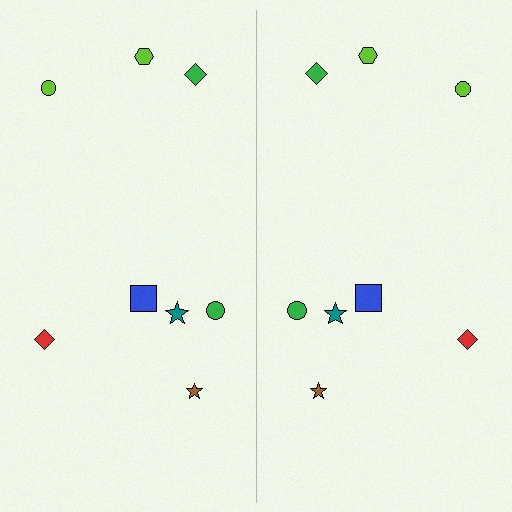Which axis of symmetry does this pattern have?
The pattern has a vertical axis of symmetry running through the center of the image.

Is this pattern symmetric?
Yes, this pattern has bilateral (reflection) symmetry.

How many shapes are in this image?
There are 16 shapes in this image.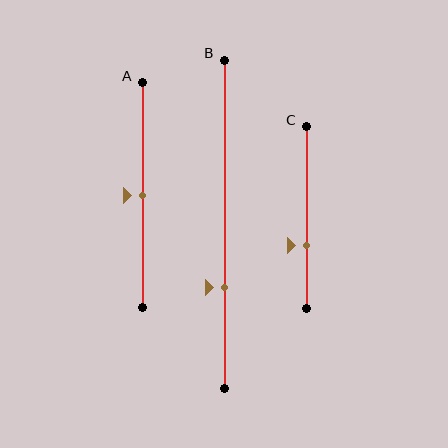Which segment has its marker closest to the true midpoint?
Segment A has its marker closest to the true midpoint.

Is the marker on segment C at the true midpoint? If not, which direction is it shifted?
No, the marker on segment C is shifted downward by about 15% of the segment length.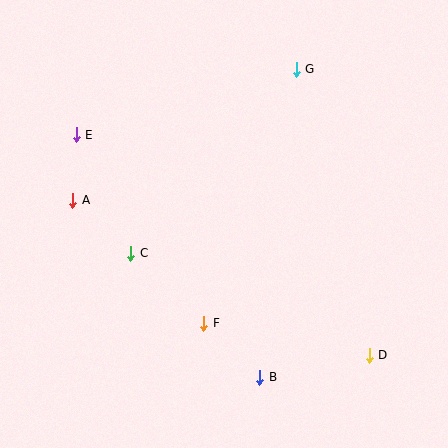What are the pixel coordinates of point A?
Point A is at (73, 200).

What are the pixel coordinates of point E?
Point E is at (76, 135).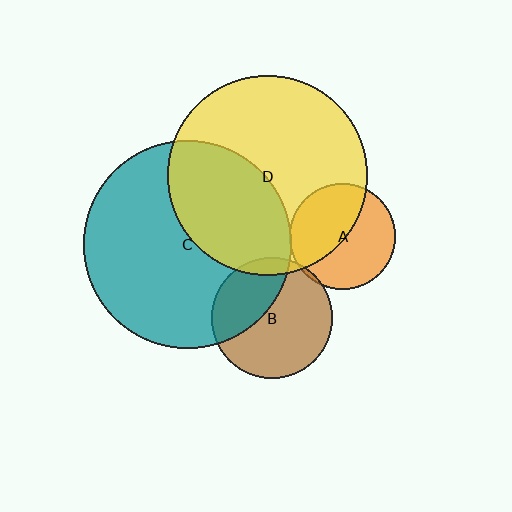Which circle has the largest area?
Circle C (teal).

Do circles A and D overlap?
Yes.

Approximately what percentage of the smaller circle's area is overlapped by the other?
Approximately 50%.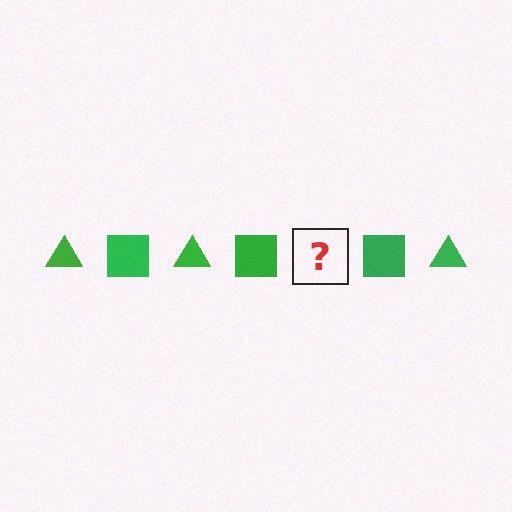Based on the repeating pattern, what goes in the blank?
The blank should be a green triangle.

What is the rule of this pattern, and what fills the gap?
The rule is that the pattern cycles through triangle, square shapes in green. The gap should be filled with a green triangle.